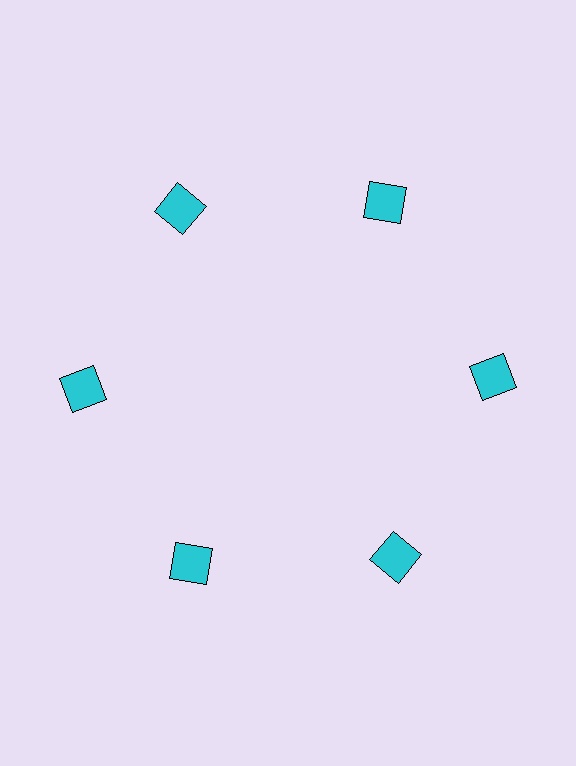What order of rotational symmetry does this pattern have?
This pattern has 6-fold rotational symmetry.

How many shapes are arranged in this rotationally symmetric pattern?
There are 6 shapes, arranged in 6 groups of 1.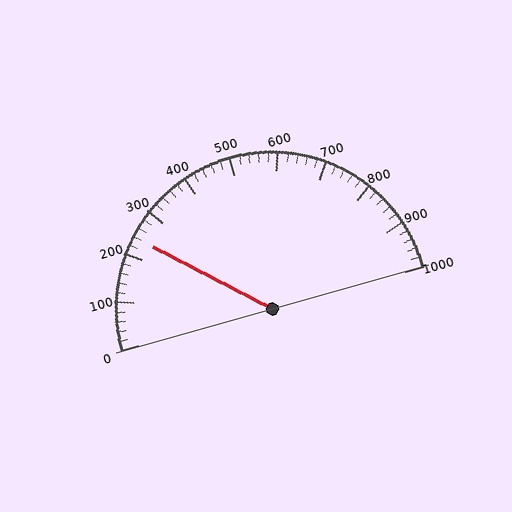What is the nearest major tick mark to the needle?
The nearest major tick mark is 200.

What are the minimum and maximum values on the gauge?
The gauge ranges from 0 to 1000.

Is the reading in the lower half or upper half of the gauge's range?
The reading is in the lower half of the range (0 to 1000).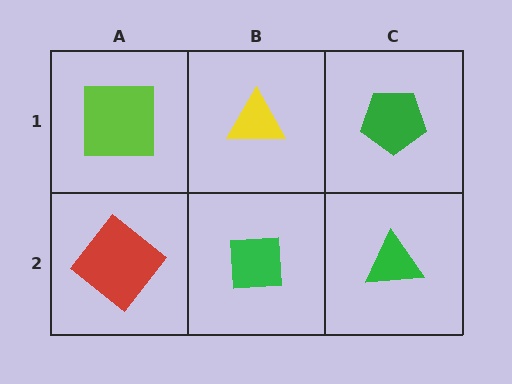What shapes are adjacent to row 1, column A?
A red diamond (row 2, column A), a yellow triangle (row 1, column B).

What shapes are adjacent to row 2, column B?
A yellow triangle (row 1, column B), a red diamond (row 2, column A), a green triangle (row 2, column C).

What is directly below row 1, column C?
A green triangle.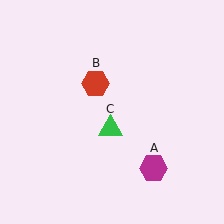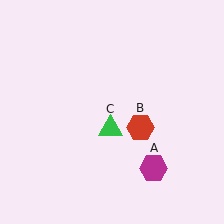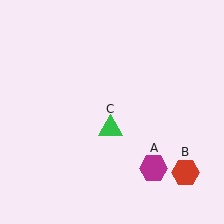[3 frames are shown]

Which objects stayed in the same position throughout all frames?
Magenta hexagon (object A) and green triangle (object C) remained stationary.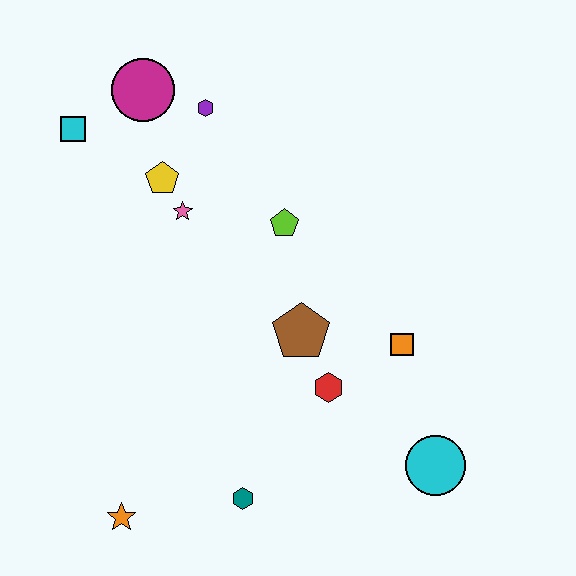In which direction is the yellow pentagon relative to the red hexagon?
The yellow pentagon is above the red hexagon.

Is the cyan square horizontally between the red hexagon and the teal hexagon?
No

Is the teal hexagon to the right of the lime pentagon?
No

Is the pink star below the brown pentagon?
No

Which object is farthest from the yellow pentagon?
The cyan circle is farthest from the yellow pentagon.